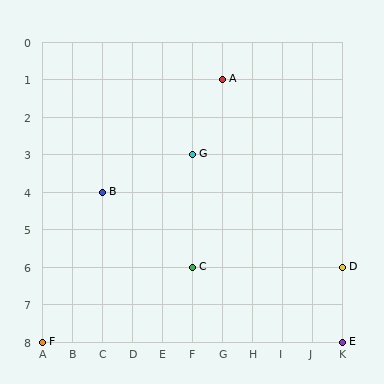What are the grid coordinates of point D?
Point D is at grid coordinates (K, 6).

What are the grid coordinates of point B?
Point B is at grid coordinates (C, 4).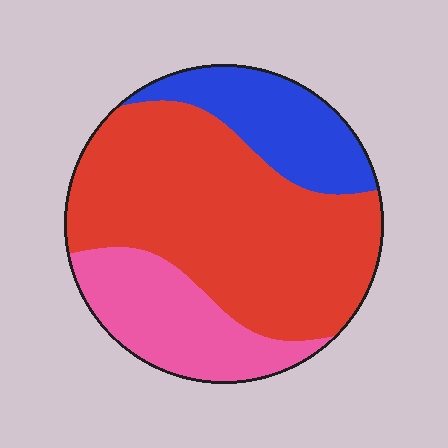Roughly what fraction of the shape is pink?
Pink takes up less than a quarter of the shape.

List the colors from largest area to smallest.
From largest to smallest: red, pink, blue.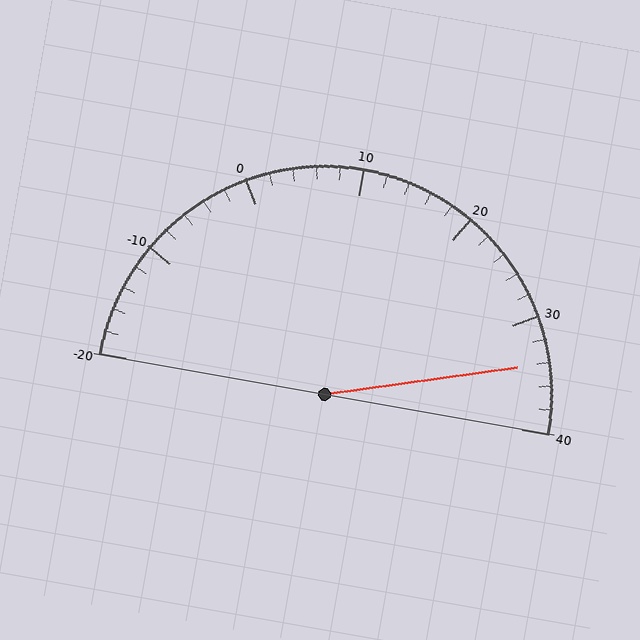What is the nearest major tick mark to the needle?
The nearest major tick mark is 30.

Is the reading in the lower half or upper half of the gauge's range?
The reading is in the upper half of the range (-20 to 40).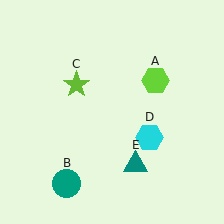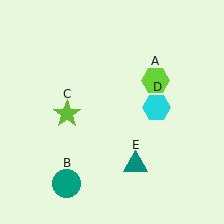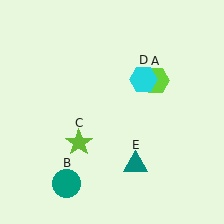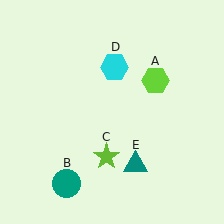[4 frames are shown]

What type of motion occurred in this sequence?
The lime star (object C), cyan hexagon (object D) rotated counterclockwise around the center of the scene.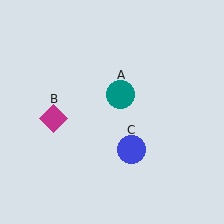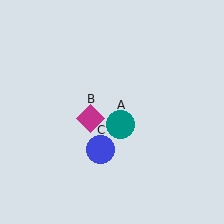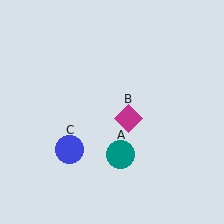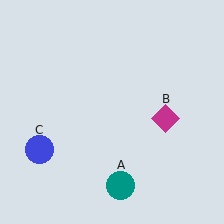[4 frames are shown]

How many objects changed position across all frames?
3 objects changed position: teal circle (object A), magenta diamond (object B), blue circle (object C).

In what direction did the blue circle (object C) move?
The blue circle (object C) moved left.